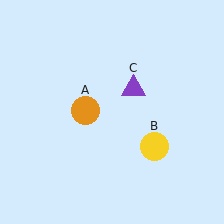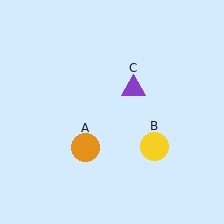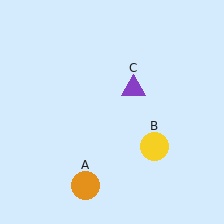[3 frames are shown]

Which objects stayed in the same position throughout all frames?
Yellow circle (object B) and purple triangle (object C) remained stationary.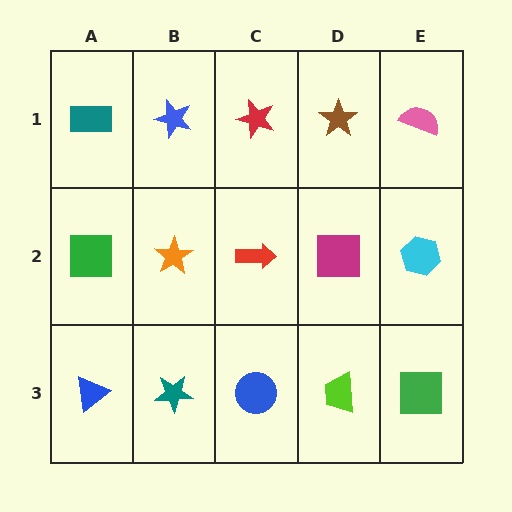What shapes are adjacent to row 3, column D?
A magenta square (row 2, column D), a blue circle (row 3, column C), a green square (row 3, column E).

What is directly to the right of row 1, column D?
A pink semicircle.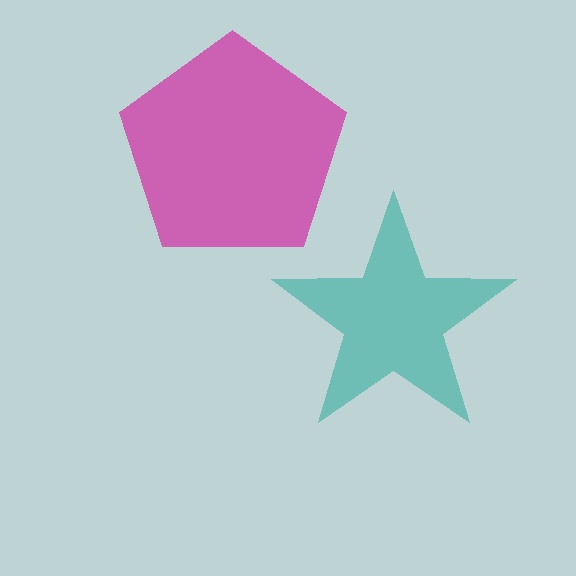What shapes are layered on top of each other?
The layered shapes are: a teal star, a magenta pentagon.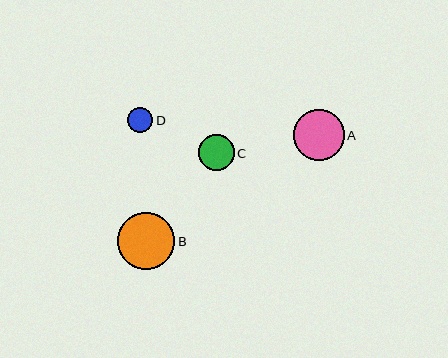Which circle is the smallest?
Circle D is the smallest with a size of approximately 25 pixels.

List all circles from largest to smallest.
From largest to smallest: B, A, C, D.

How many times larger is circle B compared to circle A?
Circle B is approximately 1.1 times the size of circle A.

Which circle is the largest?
Circle B is the largest with a size of approximately 57 pixels.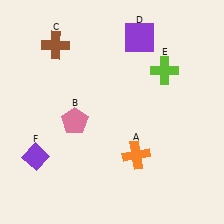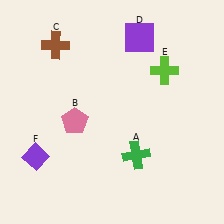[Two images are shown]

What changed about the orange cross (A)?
In Image 1, A is orange. In Image 2, it changed to green.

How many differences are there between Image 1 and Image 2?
There is 1 difference between the two images.